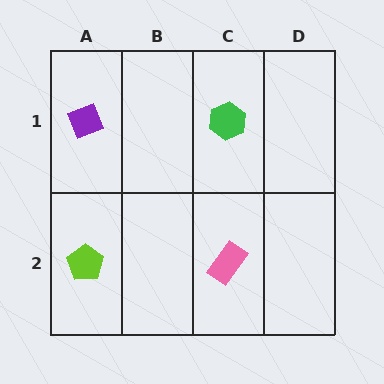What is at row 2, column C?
A pink rectangle.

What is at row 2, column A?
A lime pentagon.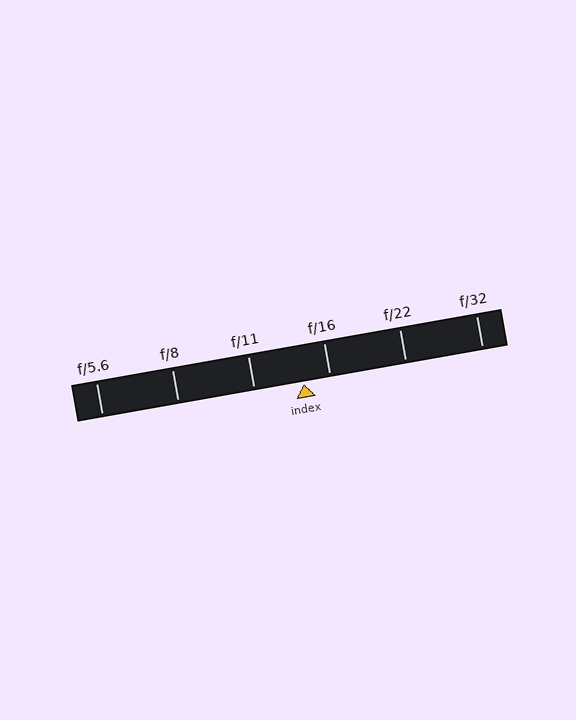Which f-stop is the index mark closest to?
The index mark is closest to f/16.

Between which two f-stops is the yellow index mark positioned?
The index mark is between f/11 and f/16.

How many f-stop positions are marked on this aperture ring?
There are 6 f-stop positions marked.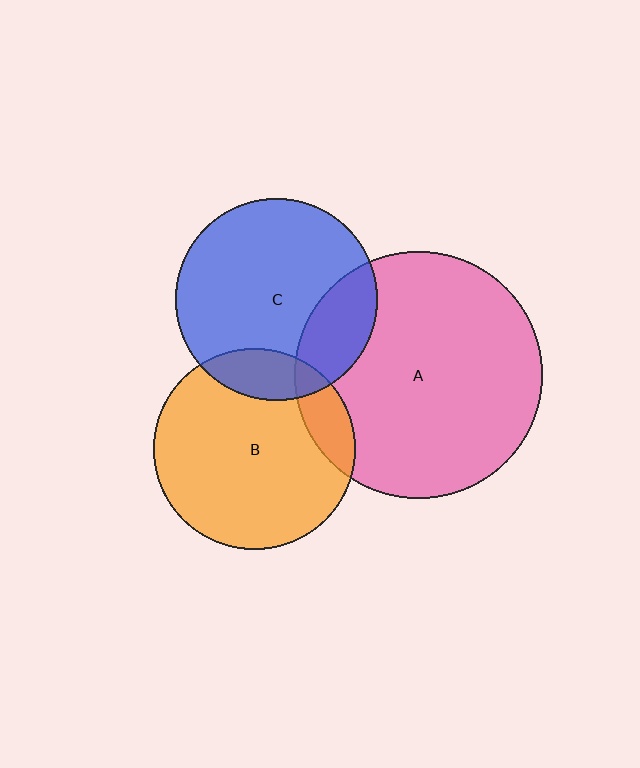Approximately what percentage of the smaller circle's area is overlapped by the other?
Approximately 15%.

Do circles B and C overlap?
Yes.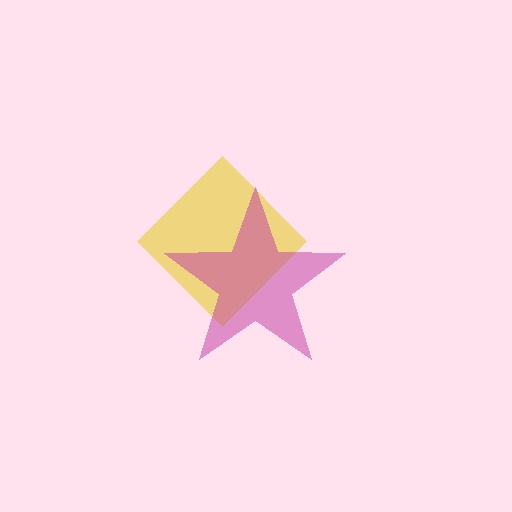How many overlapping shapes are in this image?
There are 2 overlapping shapes in the image.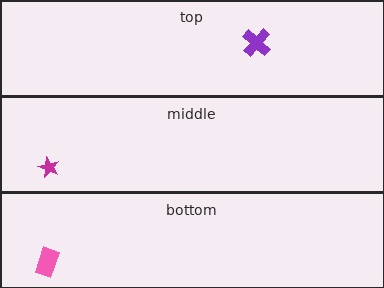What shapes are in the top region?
The purple cross.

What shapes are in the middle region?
The magenta star.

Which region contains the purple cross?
The top region.